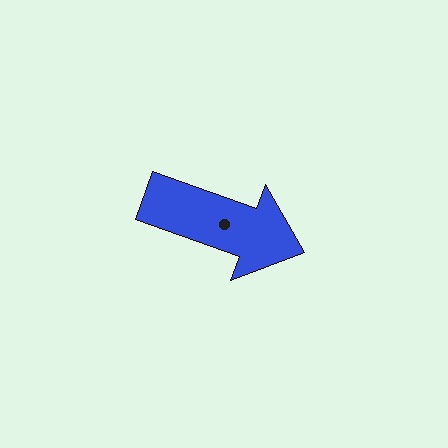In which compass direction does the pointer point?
East.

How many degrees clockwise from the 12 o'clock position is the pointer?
Approximately 110 degrees.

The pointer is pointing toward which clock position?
Roughly 4 o'clock.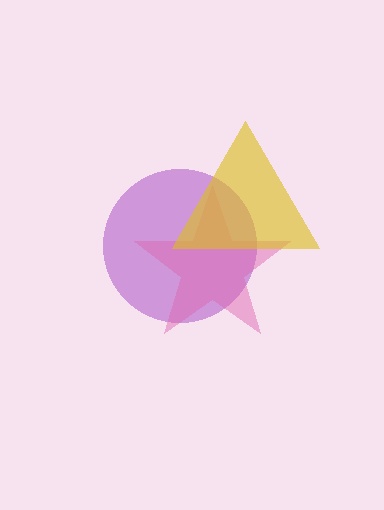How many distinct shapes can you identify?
There are 3 distinct shapes: a purple circle, a pink star, a yellow triangle.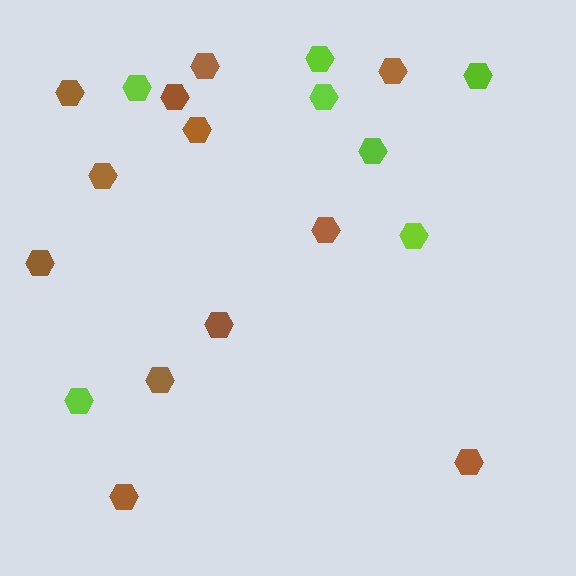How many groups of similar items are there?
There are 2 groups: one group of brown hexagons (12) and one group of lime hexagons (7).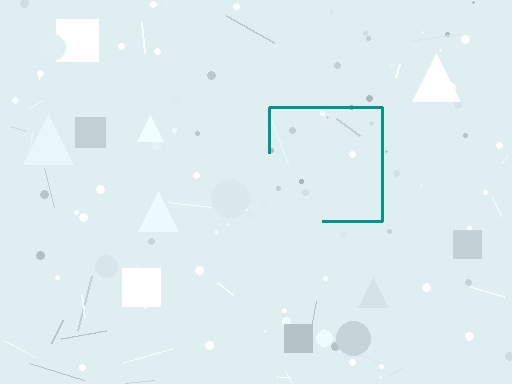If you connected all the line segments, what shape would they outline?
They would outline a square.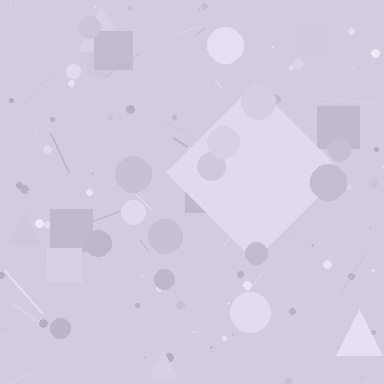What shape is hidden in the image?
A diamond is hidden in the image.